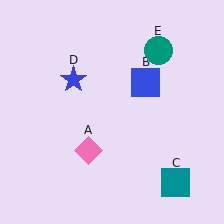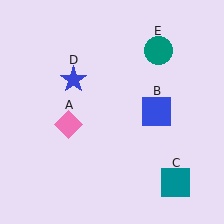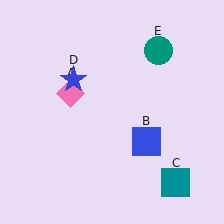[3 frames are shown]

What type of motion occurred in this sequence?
The pink diamond (object A), blue square (object B) rotated clockwise around the center of the scene.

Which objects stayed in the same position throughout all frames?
Teal square (object C) and blue star (object D) and teal circle (object E) remained stationary.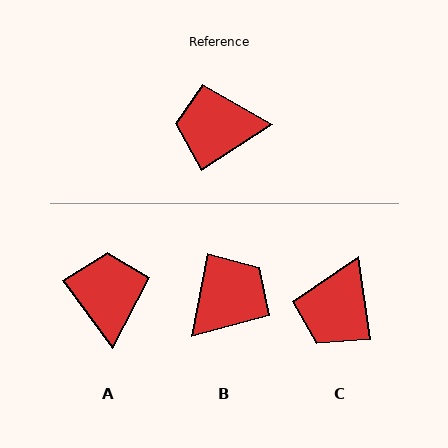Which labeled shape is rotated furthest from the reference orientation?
B, about 134 degrees away.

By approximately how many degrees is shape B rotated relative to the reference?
Approximately 134 degrees clockwise.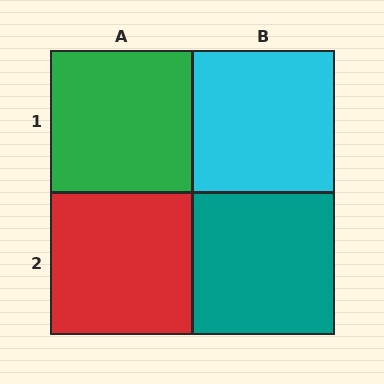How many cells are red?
1 cell is red.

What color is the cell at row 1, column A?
Green.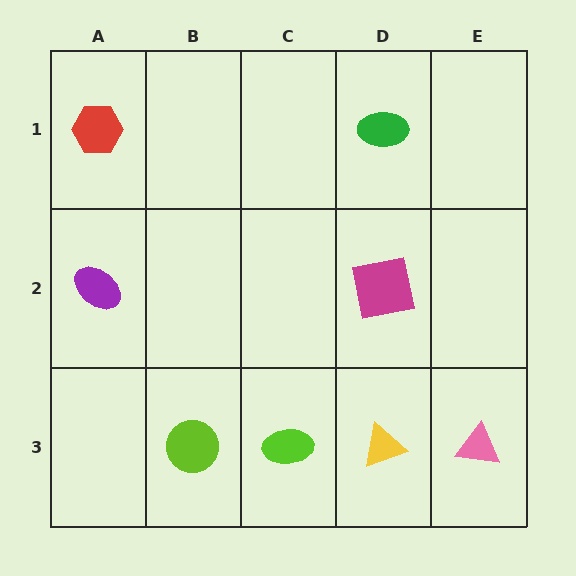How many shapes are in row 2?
2 shapes.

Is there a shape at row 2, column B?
No, that cell is empty.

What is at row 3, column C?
A lime ellipse.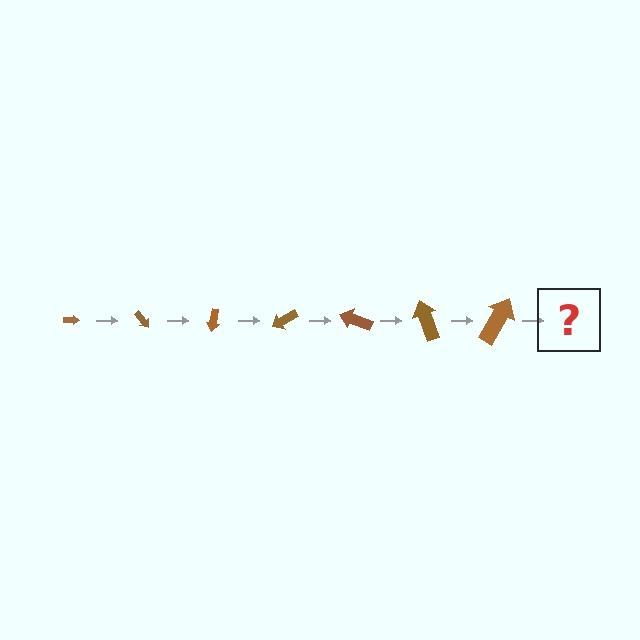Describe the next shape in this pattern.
It should be an arrow, larger than the previous one and rotated 350 degrees from the start.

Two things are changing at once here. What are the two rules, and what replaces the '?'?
The two rules are that the arrow grows larger each step and it rotates 50 degrees each step. The '?' should be an arrow, larger than the previous one and rotated 350 degrees from the start.